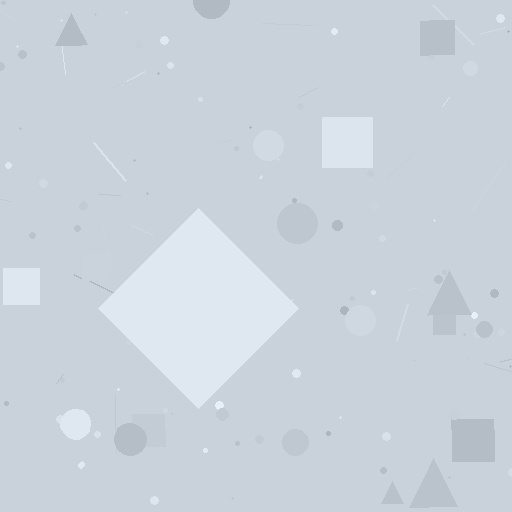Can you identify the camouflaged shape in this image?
The camouflaged shape is a diamond.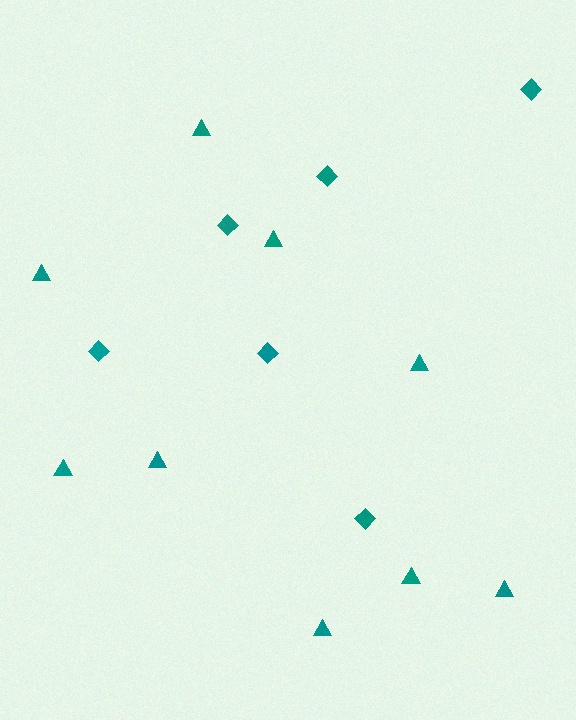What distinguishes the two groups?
There are 2 groups: one group of triangles (9) and one group of diamonds (6).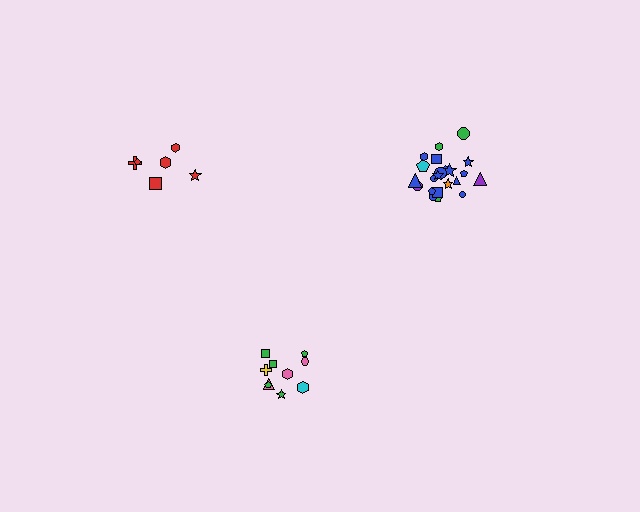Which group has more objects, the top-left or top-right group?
The top-right group.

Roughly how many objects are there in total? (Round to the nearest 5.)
Roughly 40 objects in total.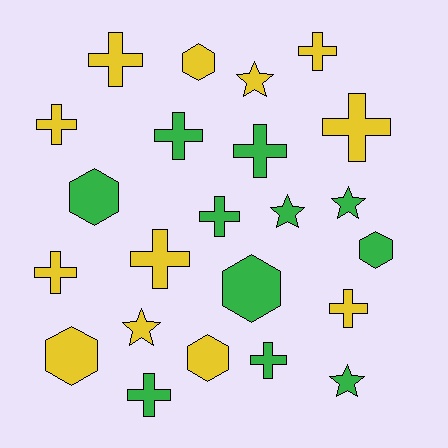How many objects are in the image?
There are 23 objects.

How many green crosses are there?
There are 5 green crosses.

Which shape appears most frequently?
Cross, with 12 objects.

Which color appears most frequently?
Yellow, with 12 objects.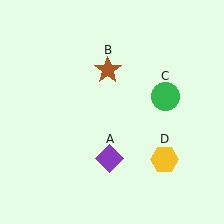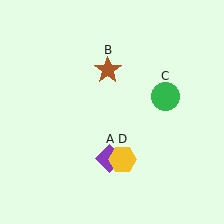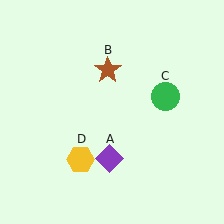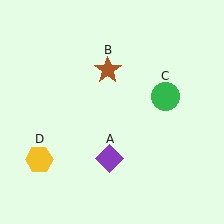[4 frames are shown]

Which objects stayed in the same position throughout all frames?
Purple diamond (object A) and brown star (object B) and green circle (object C) remained stationary.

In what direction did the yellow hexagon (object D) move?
The yellow hexagon (object D) moved left.